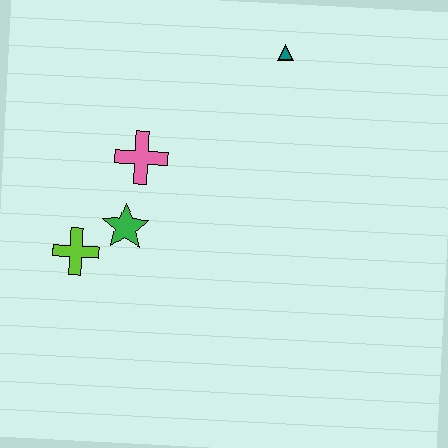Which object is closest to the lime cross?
The green star is closest to the lime cross.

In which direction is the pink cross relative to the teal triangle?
The pink cross is to the left of the teal triangle.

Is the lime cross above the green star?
No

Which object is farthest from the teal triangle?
The lime cross is farthest from the teal triangle.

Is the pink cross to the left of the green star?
No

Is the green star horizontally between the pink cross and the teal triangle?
No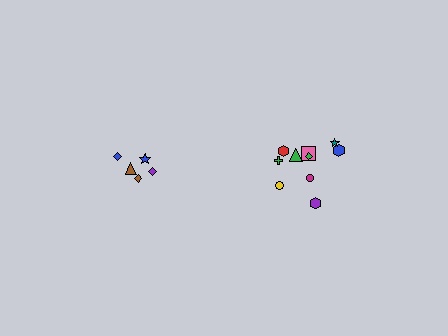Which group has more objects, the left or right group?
The right group.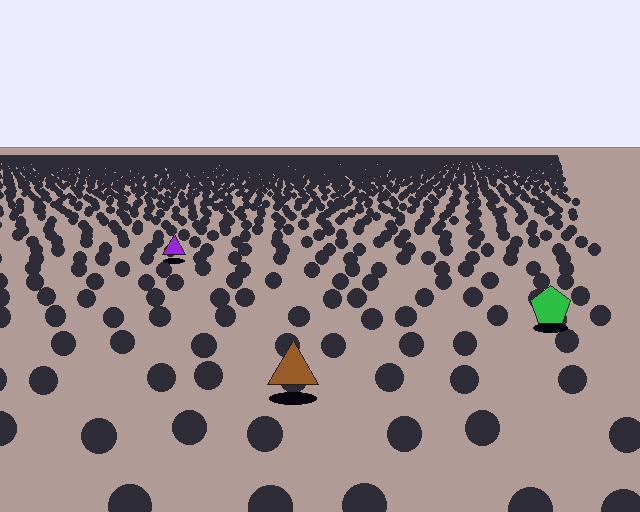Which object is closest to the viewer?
The brown triangle is closest. The texture marks near it are larger and more spread out.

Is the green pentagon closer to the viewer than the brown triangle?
No. The brown triangle is closer — you can tell from the texture gradient: the ground texture is coarser near it.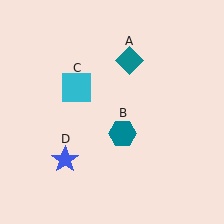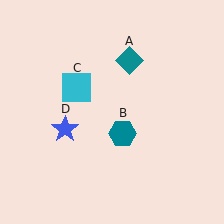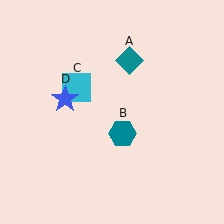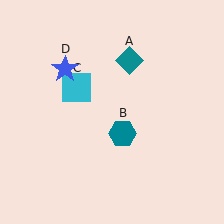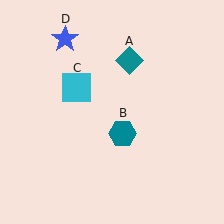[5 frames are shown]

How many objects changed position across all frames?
1 object changed position: blue star (object D).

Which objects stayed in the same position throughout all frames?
Teal diamond (object A) and teal hexagon (object B) and cyan square (object C) remained stationary.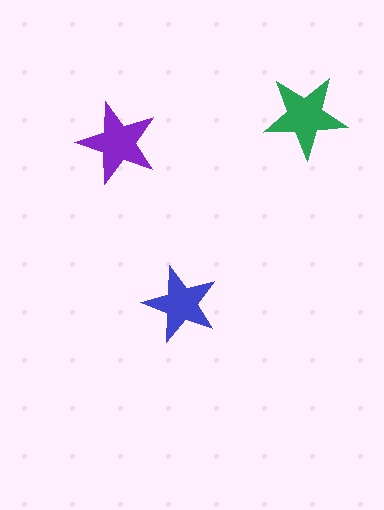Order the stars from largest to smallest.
the green one, the purple one, the blue one.